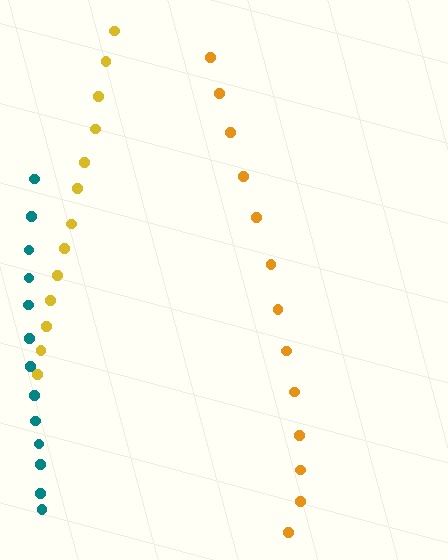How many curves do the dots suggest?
There are 3 distinct paths.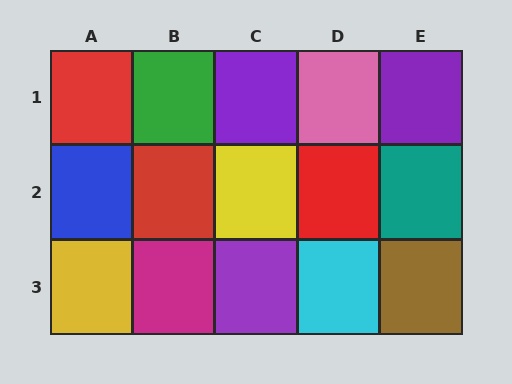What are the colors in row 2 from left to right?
Blue, red, yellow, red, teal.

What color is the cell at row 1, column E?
Purple.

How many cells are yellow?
2 cells are yellow.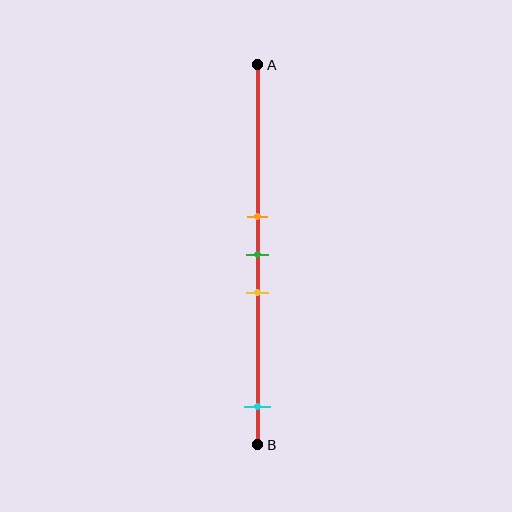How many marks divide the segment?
There are 4 marks dividing the segment.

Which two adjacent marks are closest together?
The orange and green marks are the closest adjacent pair.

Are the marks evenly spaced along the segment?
No, the marks are not evenly spaced.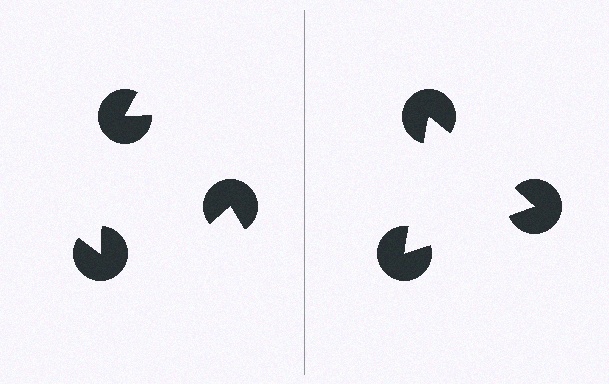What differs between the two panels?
The pac-man discs are positioned identically on both sides; only the wedge orientations differ. On the right they align to a triangle; on the left they are misaligned.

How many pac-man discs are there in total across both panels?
6 — 3 on each side.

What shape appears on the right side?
An illusory triangle.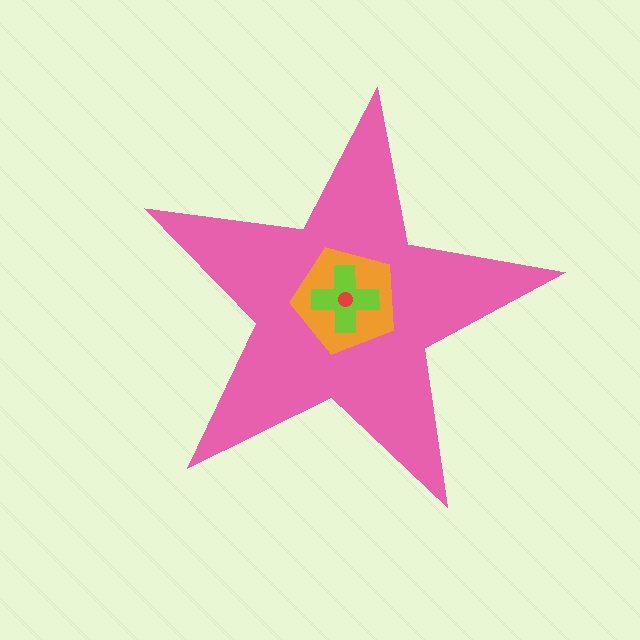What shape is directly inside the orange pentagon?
The lime cross.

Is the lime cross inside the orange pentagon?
Yes.